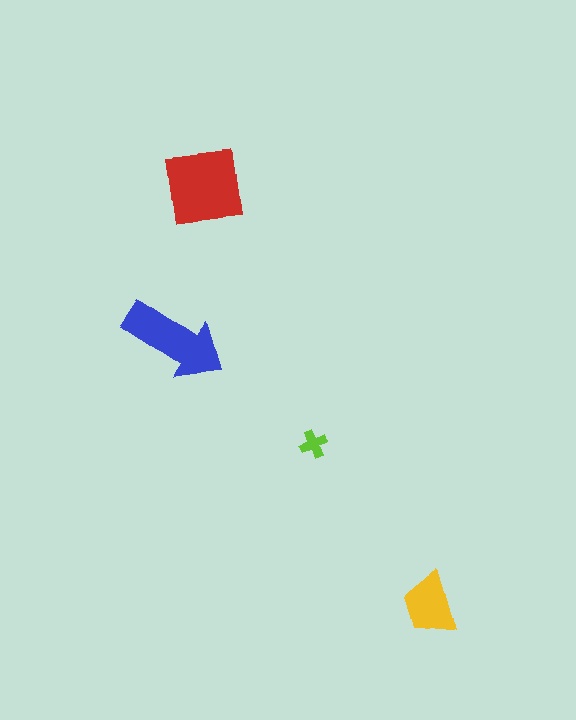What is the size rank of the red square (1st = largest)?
1st.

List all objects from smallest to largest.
The lime cross, the yellow trapezoid, the blue arrow, the red square.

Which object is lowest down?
The yellow trapezoid is bottommost.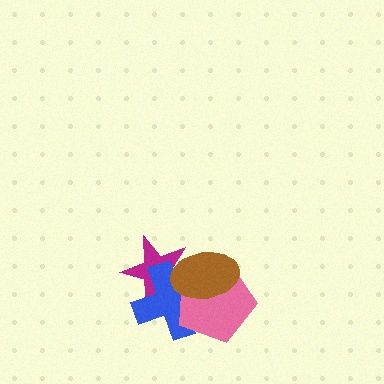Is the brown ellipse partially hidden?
No, no other shape covers it.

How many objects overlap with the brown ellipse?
3 objects overlap with the brown ellipse.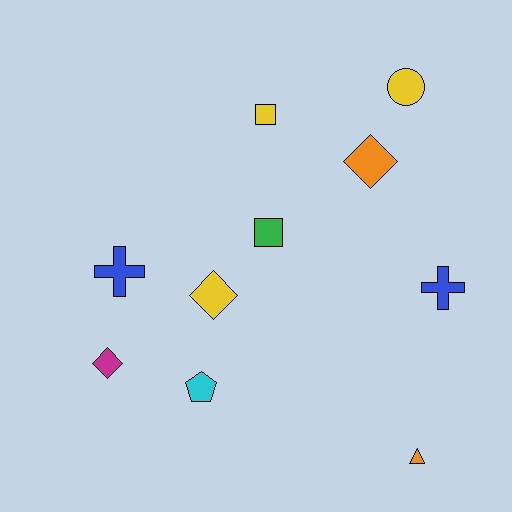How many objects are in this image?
There are 10 objects.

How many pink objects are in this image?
There are no pink objects.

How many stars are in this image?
There are no stars.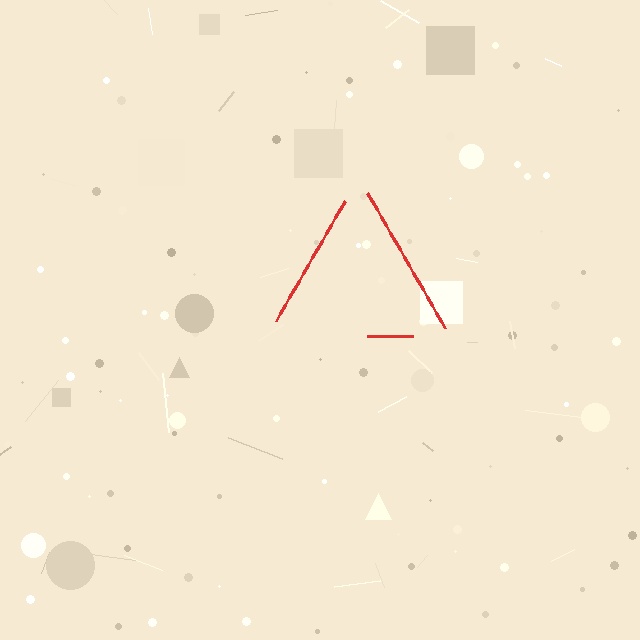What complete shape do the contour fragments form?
The contour fragments form a triangle.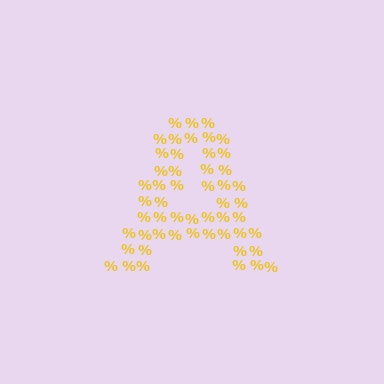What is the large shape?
The large shape is the letter A.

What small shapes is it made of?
It is made of small percent signs.